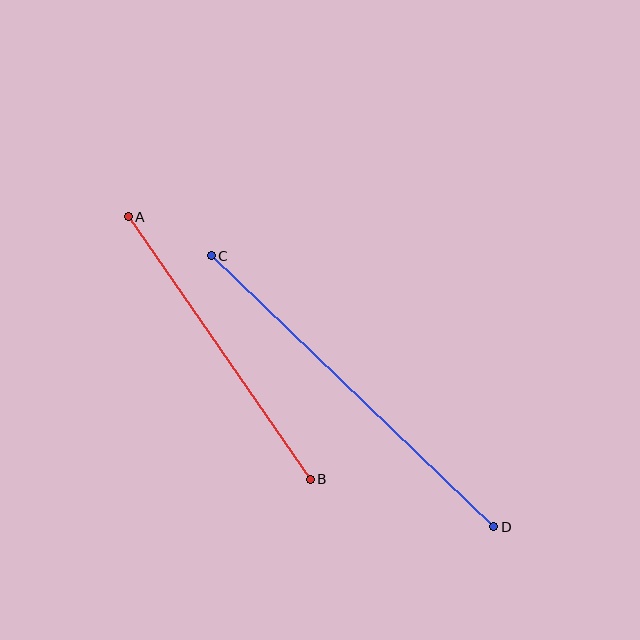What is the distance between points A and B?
The distance is approximately 319 pixels.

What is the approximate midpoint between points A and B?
The midpoint is at approximately (219, 348) pixels.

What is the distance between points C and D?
The distance is approximately 391 pixels.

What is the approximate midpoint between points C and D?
The midpoint is at approximately (352, 391) pixels.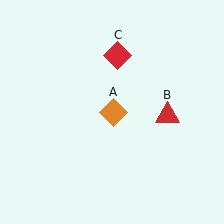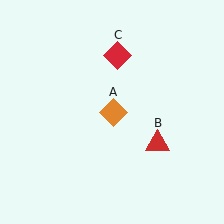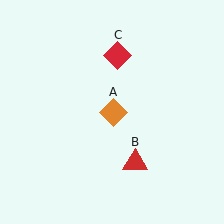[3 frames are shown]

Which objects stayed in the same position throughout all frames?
Orange diamond (object A) and red diamond (object C) remained stationary.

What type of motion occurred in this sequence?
The red triangle (object B) rotated clockwise around the center of the scene.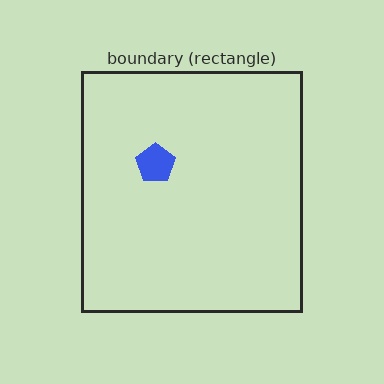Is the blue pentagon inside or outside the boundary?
Inside.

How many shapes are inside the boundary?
1 inside, 0 outside.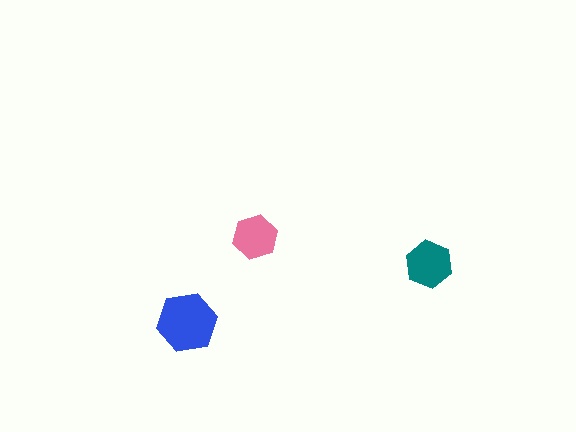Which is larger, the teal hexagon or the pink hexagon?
The teal one.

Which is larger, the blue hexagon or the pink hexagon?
The blue one.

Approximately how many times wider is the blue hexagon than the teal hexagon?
About 1.5 times wider.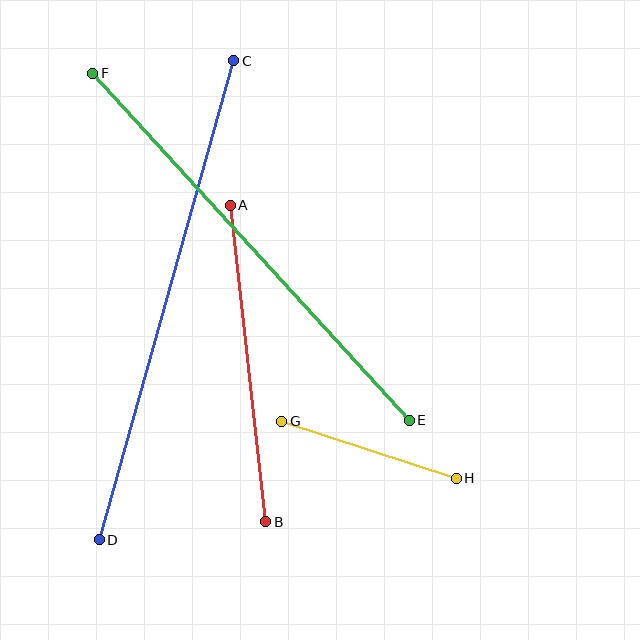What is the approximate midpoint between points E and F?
The midpoint is at approximately (251, 247) pixels.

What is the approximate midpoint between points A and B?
The midpoint is at approximately (248, 364) pixels.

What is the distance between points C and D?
The distance is approximately 497 pixels.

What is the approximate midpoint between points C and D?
The midpoint is at approximately (166, 300) pixels.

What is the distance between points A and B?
The distance is approximately 319 pixels.